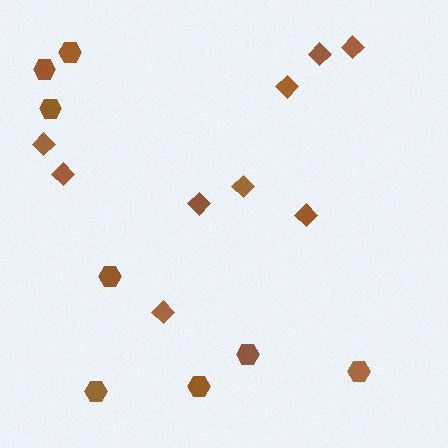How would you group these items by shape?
There are 2 groups: one group of diamonds (9) and one group of hexagons (8).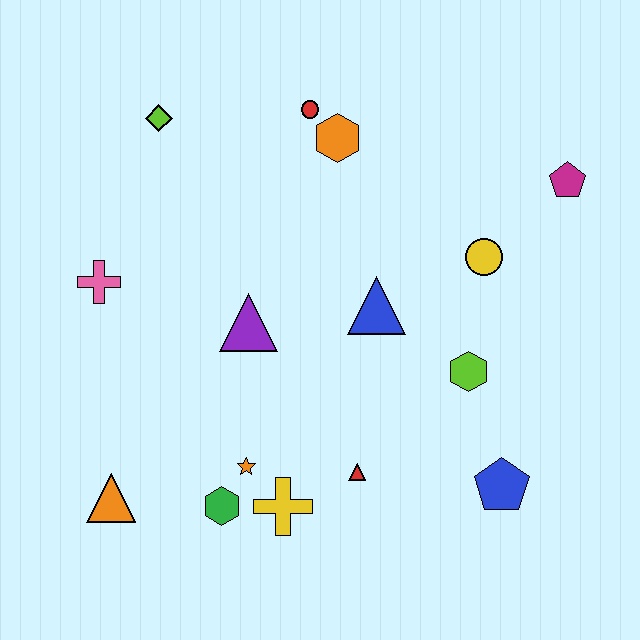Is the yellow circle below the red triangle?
No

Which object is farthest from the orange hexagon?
The orange triangle is farthest from the orange hexagon.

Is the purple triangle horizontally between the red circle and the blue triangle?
No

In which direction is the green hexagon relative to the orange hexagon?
The green hexagon is below the orange hexagon.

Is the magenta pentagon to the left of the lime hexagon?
No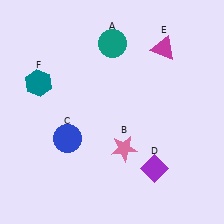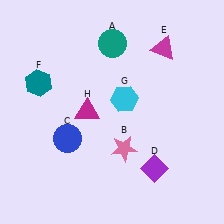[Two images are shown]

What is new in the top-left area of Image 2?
A magenta triangle (H) was added in the top-left area of Image 2.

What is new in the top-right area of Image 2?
A cyan hexagon (G) was added in the top-right area of Image 2.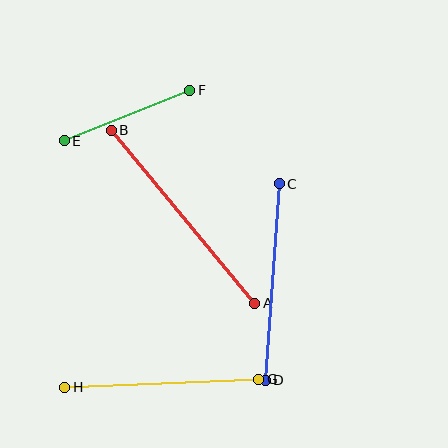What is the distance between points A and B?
The distance is approximately 225 pixels.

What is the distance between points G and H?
The distance is approximately 194 pixels.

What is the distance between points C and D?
The distance is approximately 197 pixels.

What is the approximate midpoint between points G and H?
The midpoint is at approximately (162, 383) pixels.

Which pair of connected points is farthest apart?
Points A and B are farthest apart.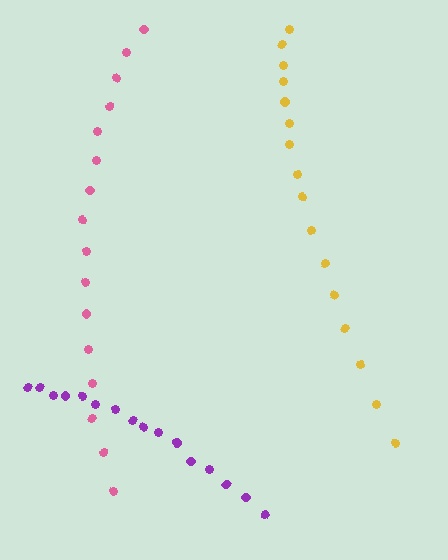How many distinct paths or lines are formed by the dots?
There are 3 distinct paths.